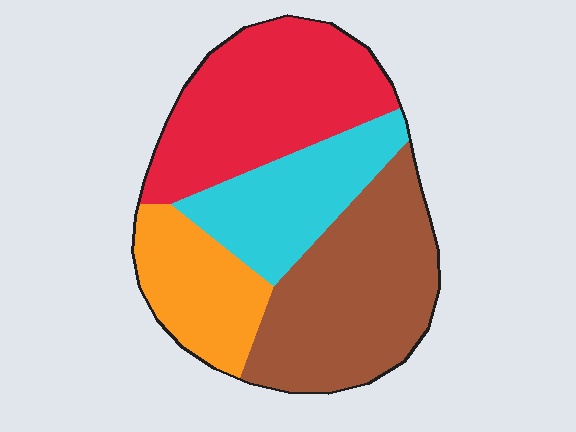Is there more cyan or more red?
Red.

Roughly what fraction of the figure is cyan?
Cyan takes up about one fifth (1/5) of the figure.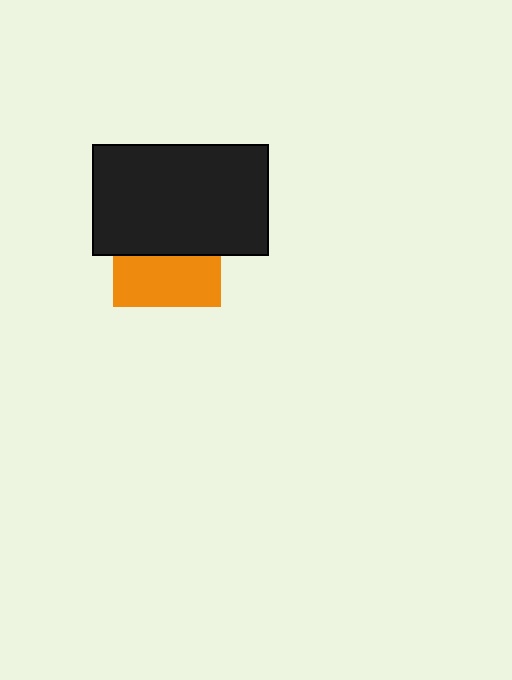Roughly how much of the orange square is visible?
About half of it is visible (roughly 48%).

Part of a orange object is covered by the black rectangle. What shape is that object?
It is a square.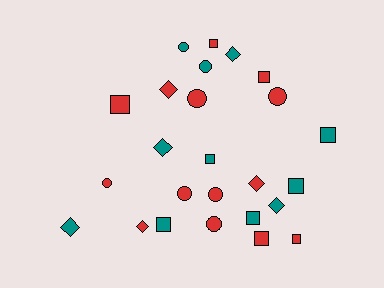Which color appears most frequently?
Red, with 14 objects.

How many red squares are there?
There are 5 red squares.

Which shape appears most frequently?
Square, with 10 objects.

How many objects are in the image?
There are 25 objects.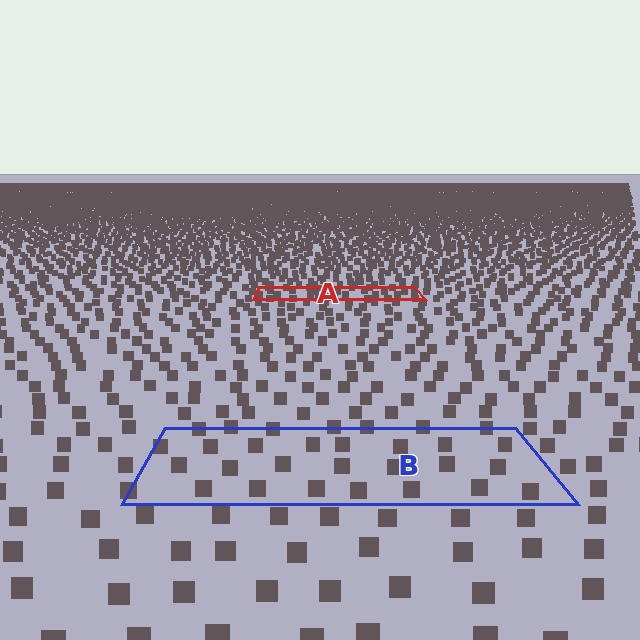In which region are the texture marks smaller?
The texture marks are smaller in region A, because it is farther away.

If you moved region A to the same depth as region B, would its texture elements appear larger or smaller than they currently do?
They would appear larger. At a closer depth, the same texture elements are projected at a bigger on-screen size.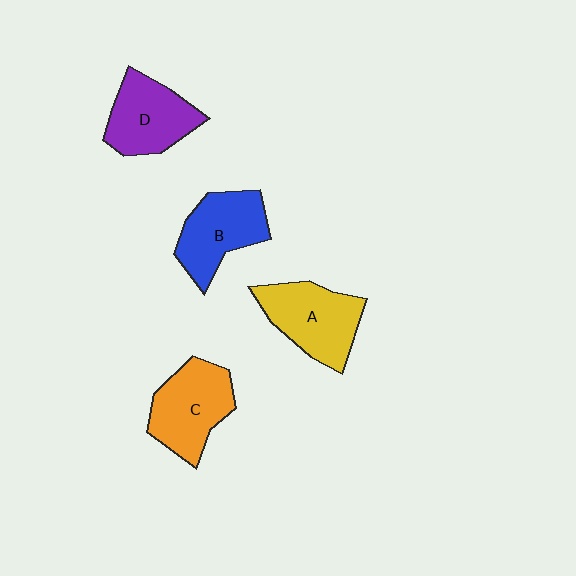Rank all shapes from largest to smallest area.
From largest to smallest: A (yellow), C (orange), B (blue), D (purple).